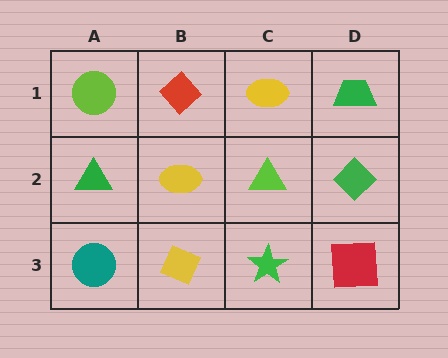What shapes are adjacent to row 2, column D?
A green trapezoid (row 1, column D), a red square (row 3, column D), a lime triangle (row 2, column C).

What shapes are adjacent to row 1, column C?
A lime triangle (row 2, column C), a red diamond (row 1, column B), a green trapezoid (row 1, column D).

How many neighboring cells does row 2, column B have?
4.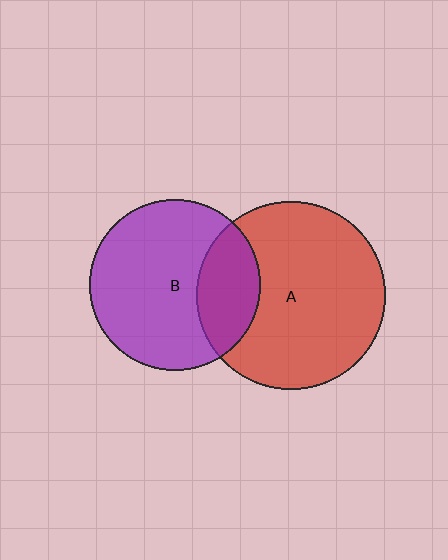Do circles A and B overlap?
Yes.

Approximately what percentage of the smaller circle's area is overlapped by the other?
Approximately 25%.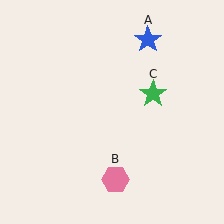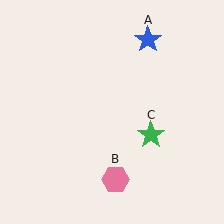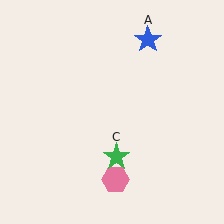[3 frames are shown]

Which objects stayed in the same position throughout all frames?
Blue star (object A) and pink hexagon (object B) remained stationary.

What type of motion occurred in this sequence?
The green star (object C) rotated clockwise around the center of the scene.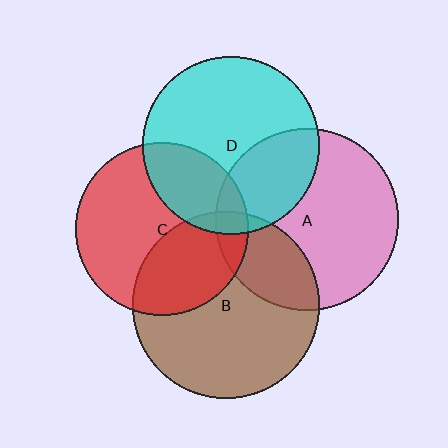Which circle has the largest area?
Circle B (brown).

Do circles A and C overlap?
Yes.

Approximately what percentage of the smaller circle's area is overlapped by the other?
Approximately 10%.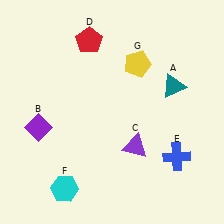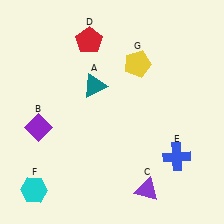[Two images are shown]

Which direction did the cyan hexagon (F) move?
The cyan hexagon (F) moved left.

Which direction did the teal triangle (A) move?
The teal triangle (A) moved left.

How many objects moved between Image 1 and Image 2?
3 objects moved between the two images.